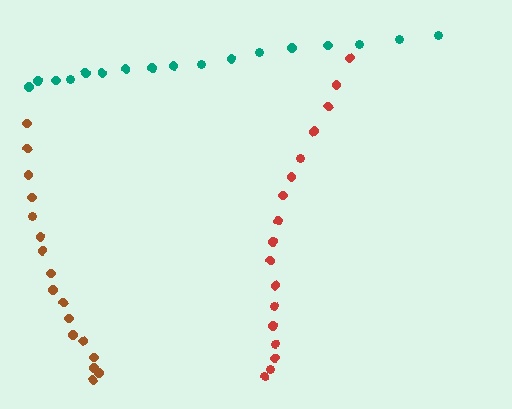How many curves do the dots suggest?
There are 3 distinct paths.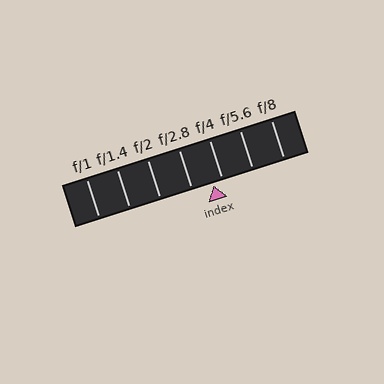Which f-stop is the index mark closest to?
The index mark is closest to f/4.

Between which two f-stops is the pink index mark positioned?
The index mark is between f/2.8 and f/4.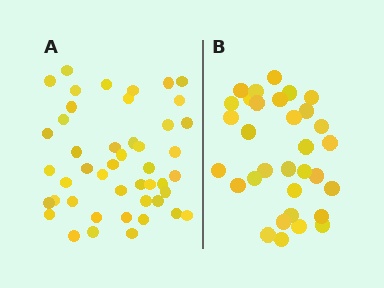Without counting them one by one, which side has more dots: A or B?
Region A (the left region) has more dots.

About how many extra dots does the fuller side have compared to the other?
Region A has approximately 15 more dots than region B.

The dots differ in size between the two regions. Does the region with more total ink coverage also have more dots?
No. Region B has more total ink coverage because its dots are larger, but region A actually contains more individual dots. Total area can be misleading — the number of items is what matters here.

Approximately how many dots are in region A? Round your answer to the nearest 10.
About 50 dots. (The exact count is 46, which rounds to 50.)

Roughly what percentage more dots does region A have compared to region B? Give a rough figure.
About 45% more.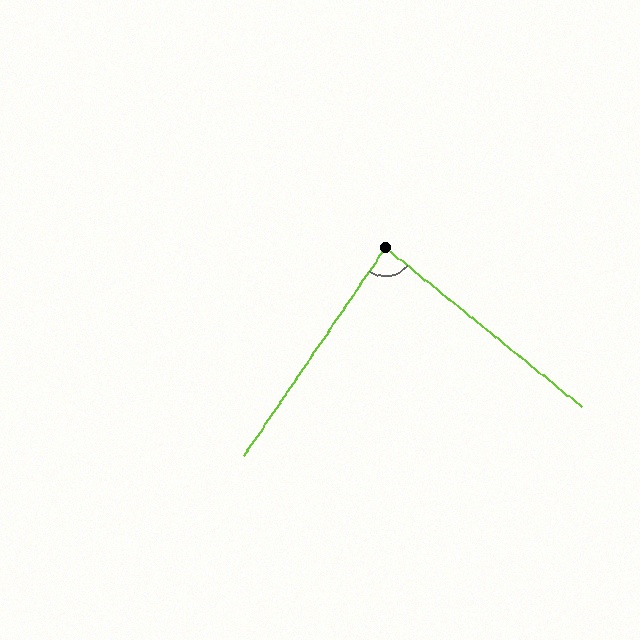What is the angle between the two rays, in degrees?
Approximately 85 degrees.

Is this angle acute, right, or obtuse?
It is approximately a right angle.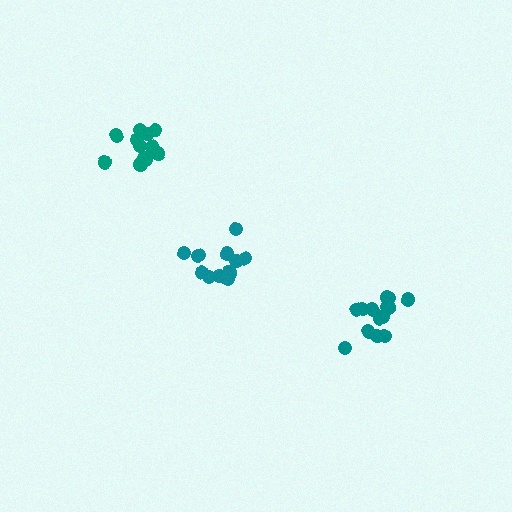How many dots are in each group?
Group 1: 12 dots, Group 2: 16 dots, Group 3: 12 dots (40 total).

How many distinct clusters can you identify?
There are 3 distinct clusters.